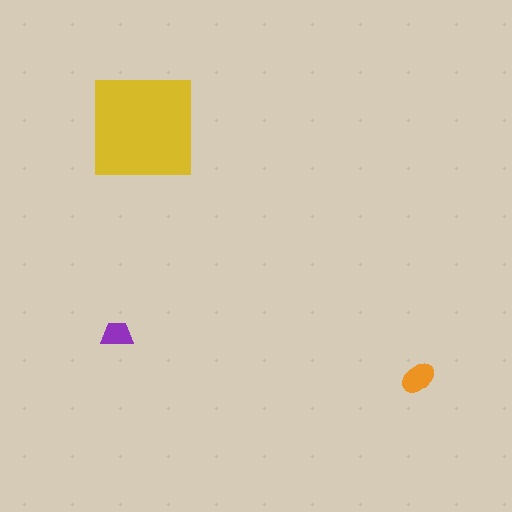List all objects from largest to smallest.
The yellow square, the orange ellipse, the purple trapezoid.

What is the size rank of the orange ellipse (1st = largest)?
2nd.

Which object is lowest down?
The orange ellipse is bottommost.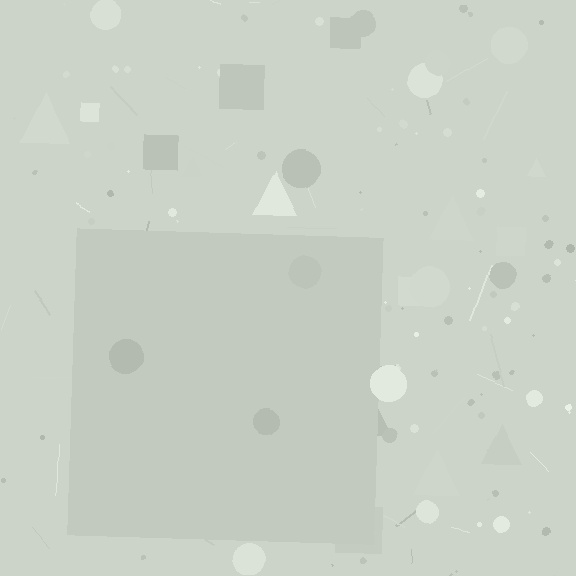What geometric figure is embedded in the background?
A square is embedded in the background.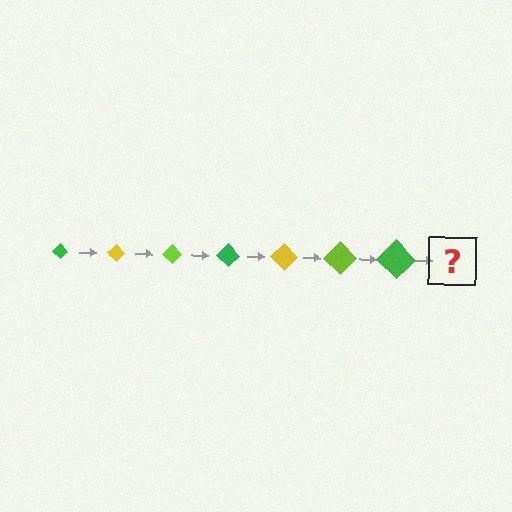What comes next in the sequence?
The next element should be a yellow diamond, larger than the previous one.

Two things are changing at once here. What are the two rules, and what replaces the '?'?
The two rules are that the diamond grows larger each step and the color cycles through green, yellow, and lime. The '?' should be a yellow diamond, larger than the previous one.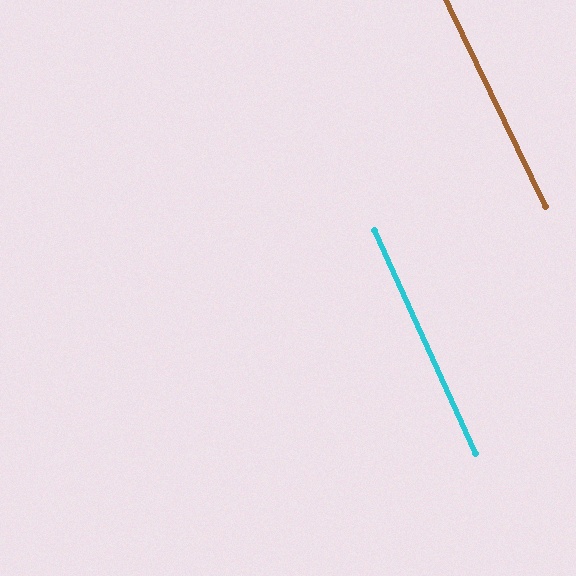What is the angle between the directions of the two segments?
Approximately 1 degree.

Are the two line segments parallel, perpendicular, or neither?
Parallel — their directions differ by only 1.2°.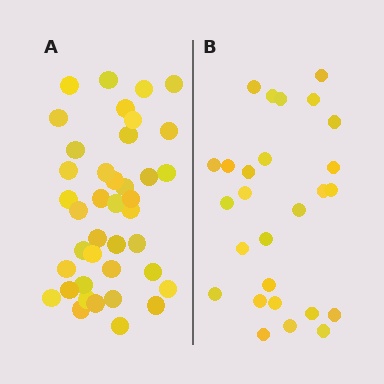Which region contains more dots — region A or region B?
Region A (the left region) has more dots.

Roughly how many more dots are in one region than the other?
Region A has approximately 15 more dots than region B.